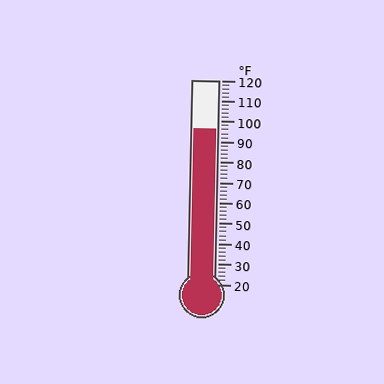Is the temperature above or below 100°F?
The temperature is below 100°F.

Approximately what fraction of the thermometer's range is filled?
The thermometer is filled to approximately 75% of its range.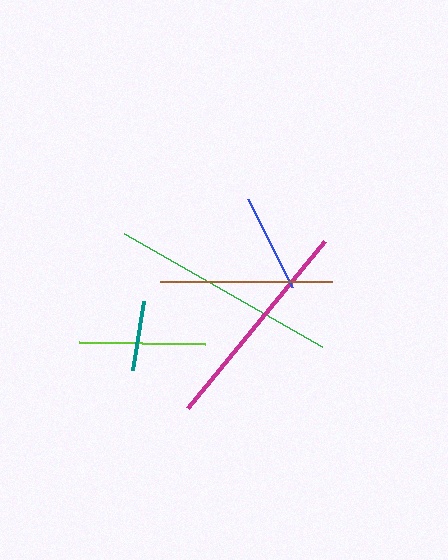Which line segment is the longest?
The green line is the longest at approximately 229 pixels.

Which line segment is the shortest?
The teal line is the shortest at approximately 70 pixels.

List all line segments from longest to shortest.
From longest to shortest: green, magenta, brown, lime, blue, teal.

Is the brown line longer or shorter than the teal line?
The brown line is longer than the teal line.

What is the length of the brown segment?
The brown segment is approximately 172 pixels long.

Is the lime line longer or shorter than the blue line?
The lime line is longer than the blue line.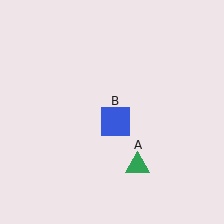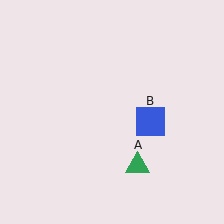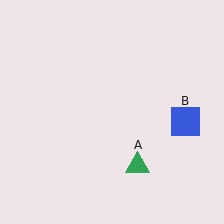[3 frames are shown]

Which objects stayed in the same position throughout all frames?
Green triangle (object A) remained stationary.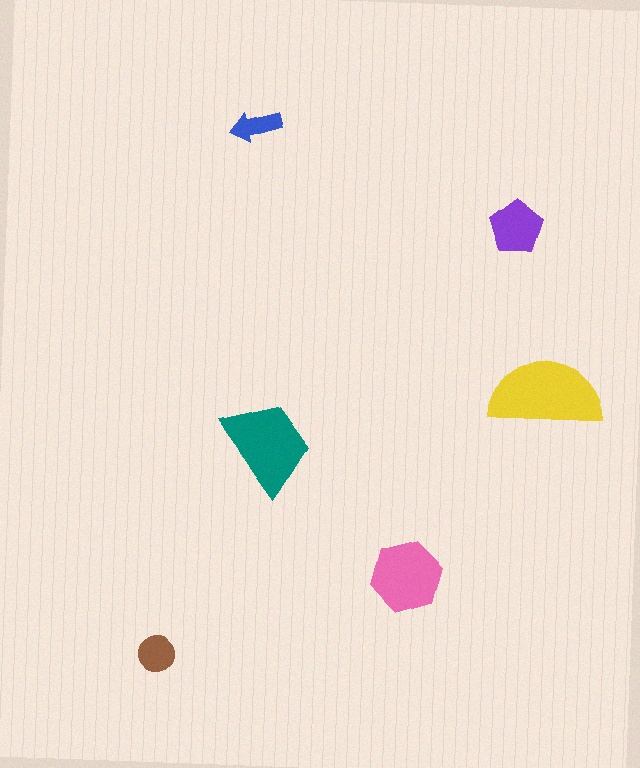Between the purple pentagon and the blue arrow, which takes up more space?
The purple pentagon.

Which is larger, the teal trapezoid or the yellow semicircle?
The yellow semicircle.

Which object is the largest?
The yellow semicircle.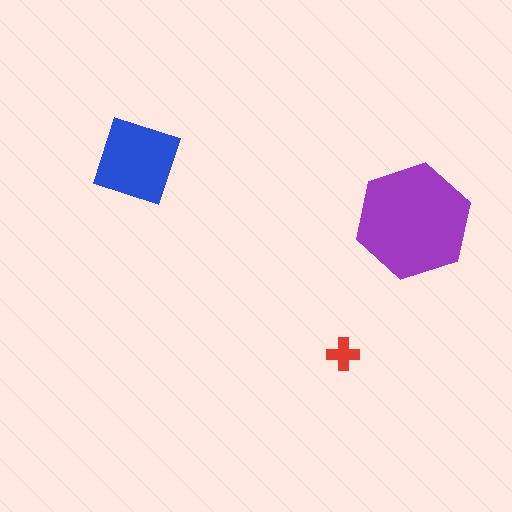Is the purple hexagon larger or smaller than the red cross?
Larger.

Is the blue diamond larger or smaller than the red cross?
Larger.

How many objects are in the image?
There are 3 objects in the image.